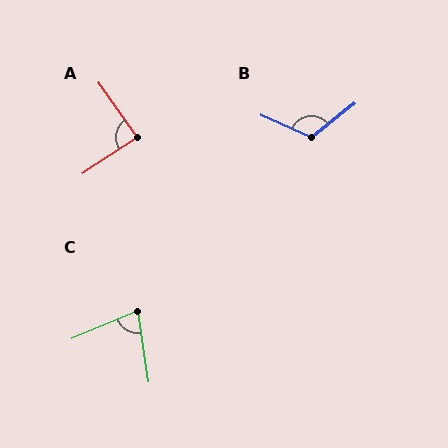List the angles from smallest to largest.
C (76°), A (88°), B (117°).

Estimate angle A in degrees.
Approximately 88 degrees.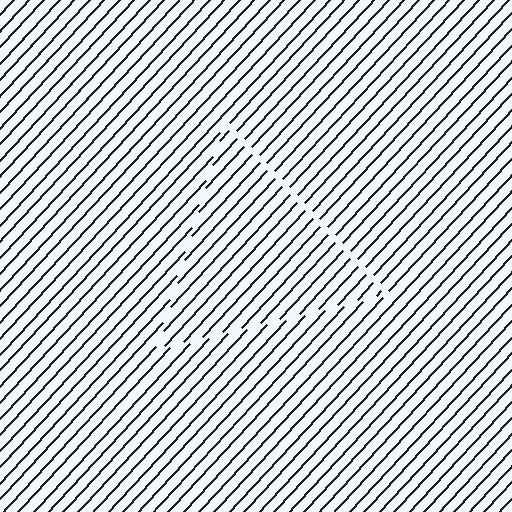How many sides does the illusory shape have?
3 sides — the line-ends trace a triangle.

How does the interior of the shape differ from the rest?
The interior of the shape contains the same grating, shifted by half a period — the contour is defined by the phase discontinuity where line-ends from the inner and outer gratings abut.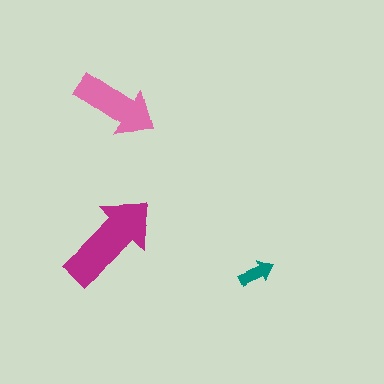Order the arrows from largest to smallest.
the magenta one, the pink one, the teal one.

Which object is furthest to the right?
The teal arrow is rightmost.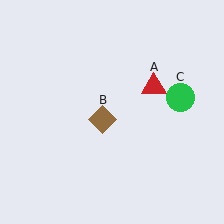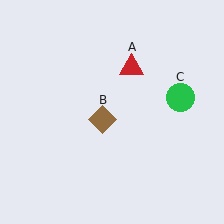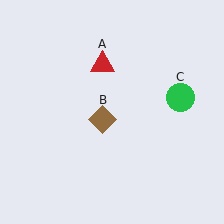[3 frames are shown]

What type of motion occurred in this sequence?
The red triangle (object A) rotated counterclockwise around the center of the scene.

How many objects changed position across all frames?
1 object changed position: red triangle (object A).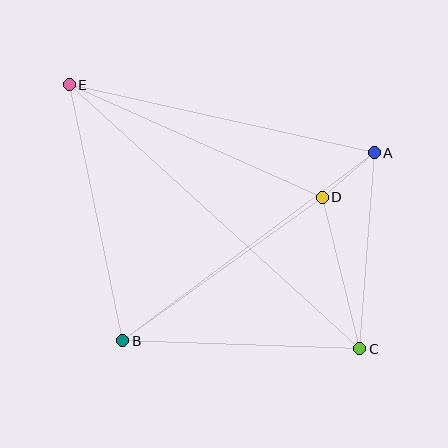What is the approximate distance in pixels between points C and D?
The distance between C and D is approximately 156 pixels.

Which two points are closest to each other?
Points A and D are closest to each other.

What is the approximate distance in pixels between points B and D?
The distance between B and D is approximately 246 pixels.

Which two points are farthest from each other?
Points C and E are farthest from each other.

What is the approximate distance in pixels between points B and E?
The distance between B and E is approximately 261 pixels.